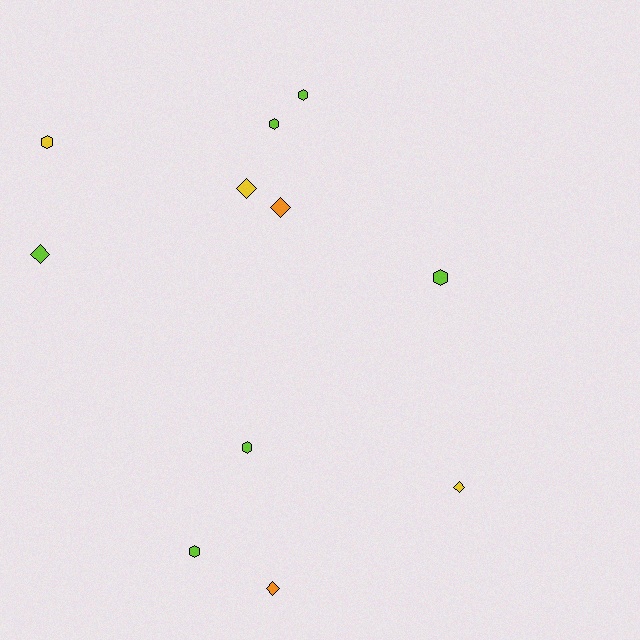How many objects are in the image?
There are 11 objects.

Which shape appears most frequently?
Hexagon, with 6 objects.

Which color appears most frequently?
Lime, with 6 objects.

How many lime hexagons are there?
There are 5 lime hexagons.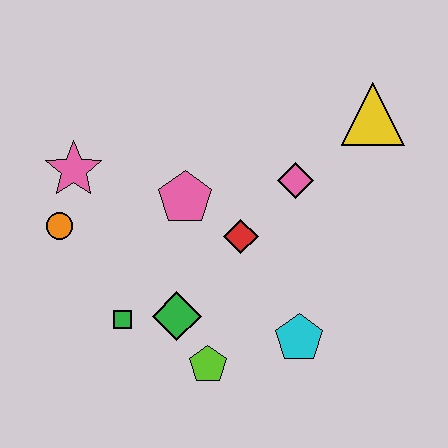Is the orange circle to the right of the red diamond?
No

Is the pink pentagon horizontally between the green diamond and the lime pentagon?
Yes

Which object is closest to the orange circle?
The pink star is closest to the orange circle.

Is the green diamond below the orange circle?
Yes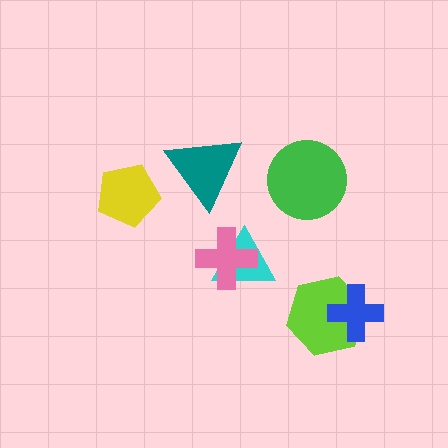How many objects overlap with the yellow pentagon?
0 objects overlap with the yellow pentagon.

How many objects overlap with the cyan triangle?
1 object overlaps with the cyan triangle.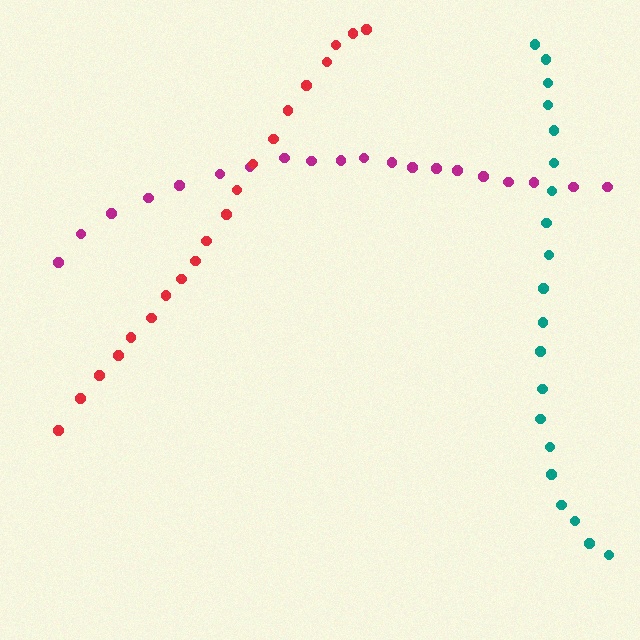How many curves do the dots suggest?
There are 3 distinct paths.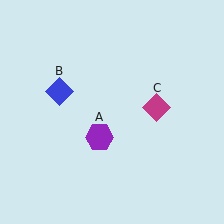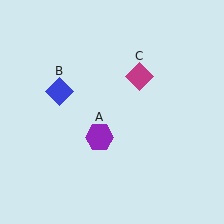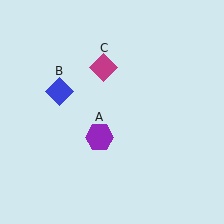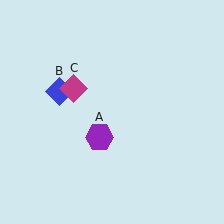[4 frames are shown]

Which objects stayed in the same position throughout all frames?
Purple hexagon (object A) and blue diamond (object B) remained stationary.